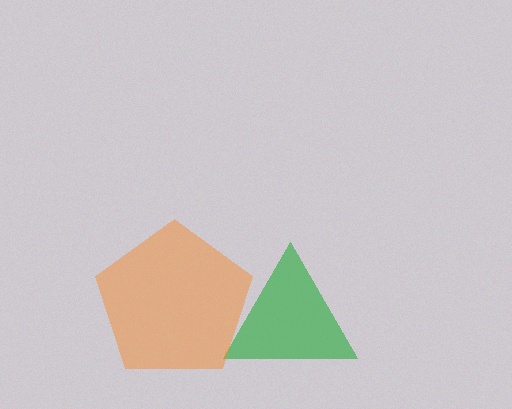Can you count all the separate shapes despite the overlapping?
Yes, there are 2 separate shapes.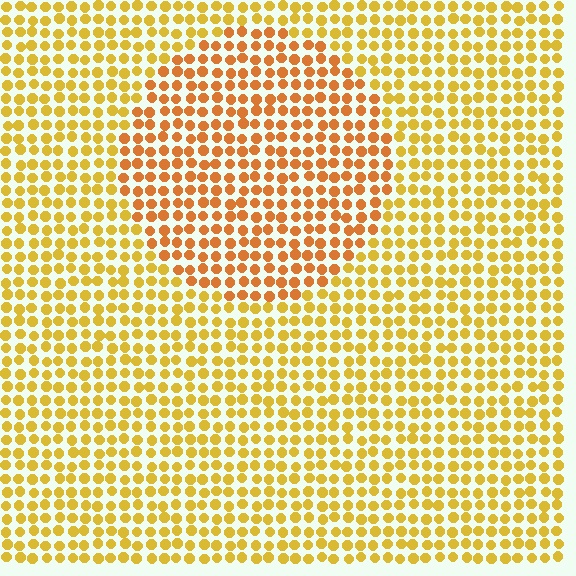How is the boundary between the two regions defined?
The boundary is defined purely by a slight shift in hue (about 24 degrees). Spacing, size, and orientation are identical on both sides.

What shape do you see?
I see a circle.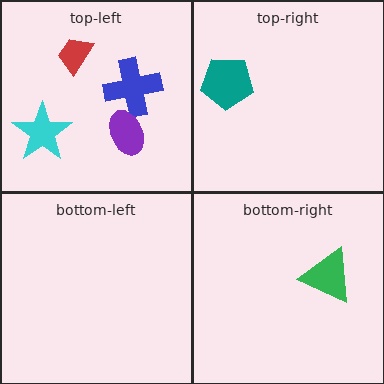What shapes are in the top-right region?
The teal pentagon.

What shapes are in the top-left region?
The red trapezoid, the blue cross, the purple ellipse, the cyan star.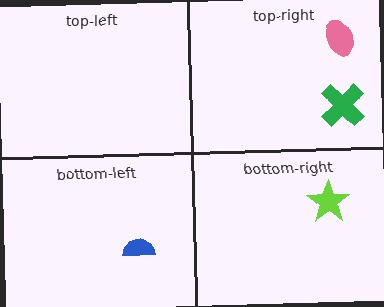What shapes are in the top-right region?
The green cross, the pink ellipse.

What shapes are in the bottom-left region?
The blue semicircle.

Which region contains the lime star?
The bottom-right region.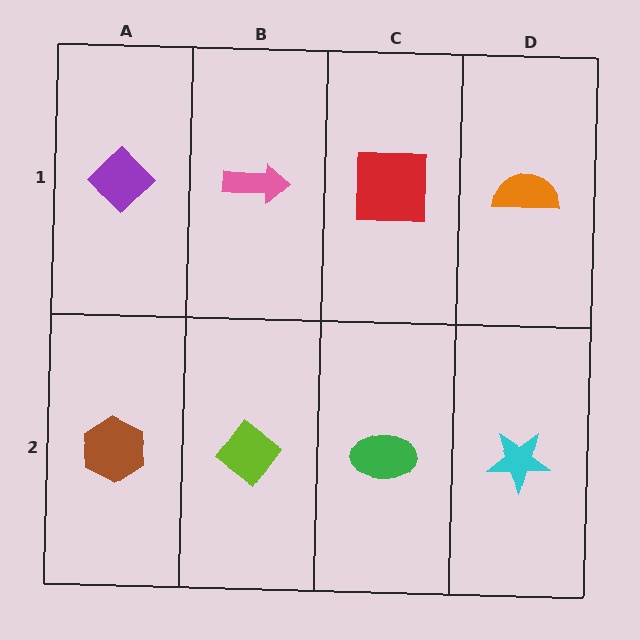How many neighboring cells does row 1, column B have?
3.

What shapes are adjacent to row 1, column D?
A cyan star (row 2, column D), a red square (row 1, column C).